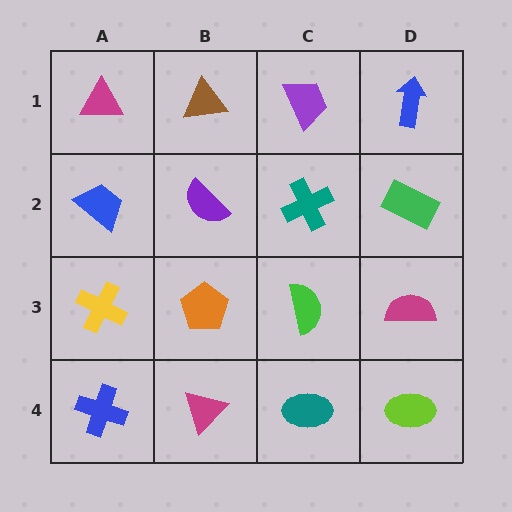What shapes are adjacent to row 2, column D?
A blue arrow (row 1, column D), a magenta semicircle (row 3, column D), a teal cross (row 2, column C).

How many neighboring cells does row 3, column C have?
4.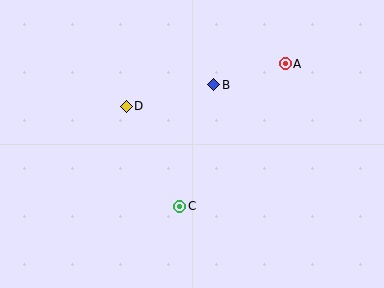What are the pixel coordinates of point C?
Point C is at (180, 206).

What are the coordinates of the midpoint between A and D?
The midpoint between A and D is at (206, 85).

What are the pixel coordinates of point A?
Point A is at (285, 64).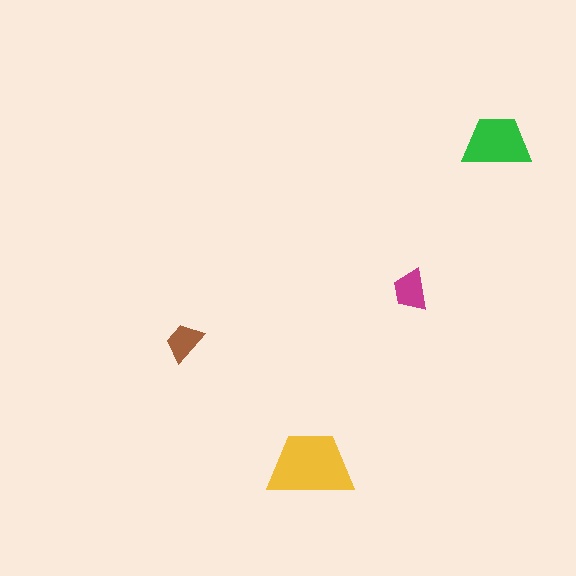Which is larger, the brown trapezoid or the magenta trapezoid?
The magenta one.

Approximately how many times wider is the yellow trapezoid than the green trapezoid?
About 1.5 times wider.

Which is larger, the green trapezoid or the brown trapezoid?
The green one.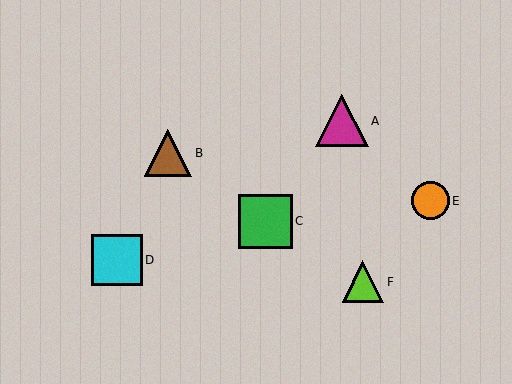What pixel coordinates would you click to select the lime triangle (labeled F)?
Click at (363, 282) to select the lime triangle F.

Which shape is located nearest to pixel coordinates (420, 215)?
The orange circle (labeled E) at (430, 201) is nearest to that location.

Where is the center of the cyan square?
The center of the cyan square is at (117, 260).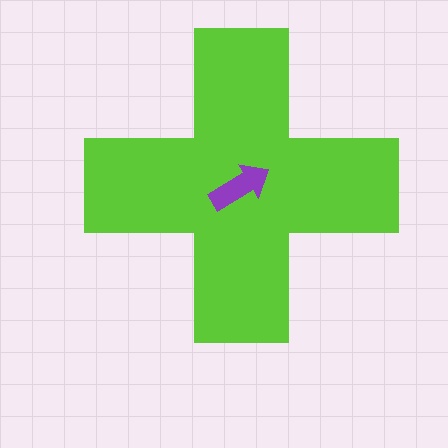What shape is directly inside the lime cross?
The purple arrow.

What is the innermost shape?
The purple arrow.